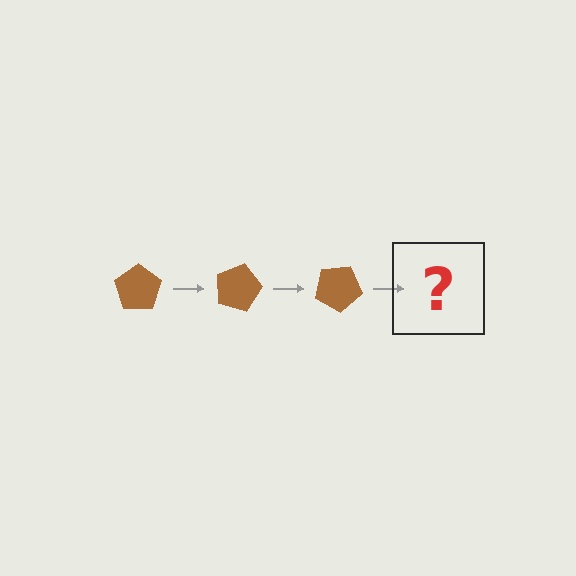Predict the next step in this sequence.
The next step is a brown pentagon rotated 45 degrees.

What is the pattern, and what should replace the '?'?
The pattern is that the pentagon rotates 15 degrees each step. The '?' should be a brown pentagon rotated 45 degrees.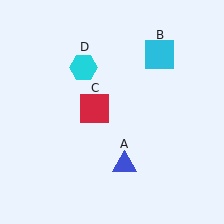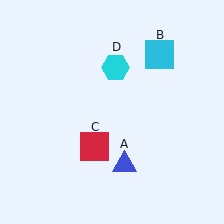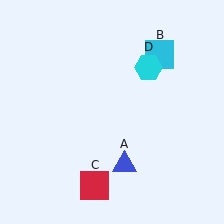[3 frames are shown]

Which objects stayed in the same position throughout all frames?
Blue triangle (object A) and cyan square (object B) remained stationary.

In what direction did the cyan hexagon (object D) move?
The cyan hexagon (object D) moved right.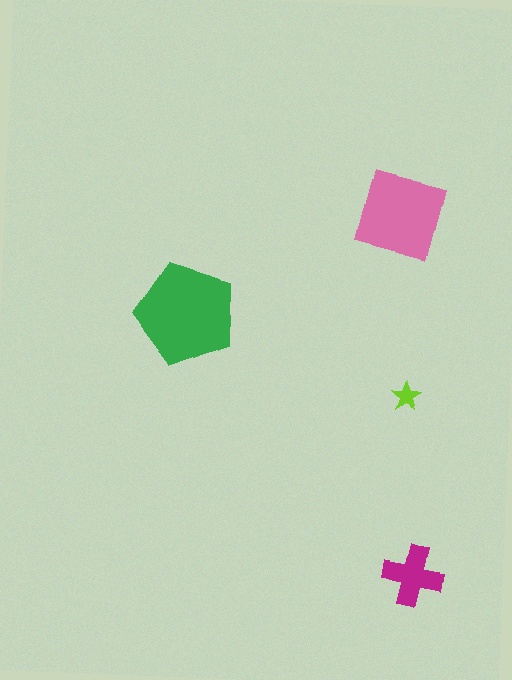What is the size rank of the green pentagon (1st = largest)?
1st.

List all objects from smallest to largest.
The lime star, the magenta cross, the pink square, the green pentagon.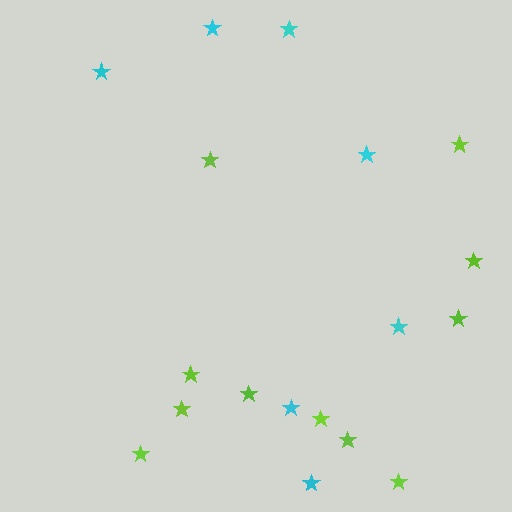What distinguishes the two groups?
There are 2 groups: one group of lime stars (11) and one group of cyan stars (7).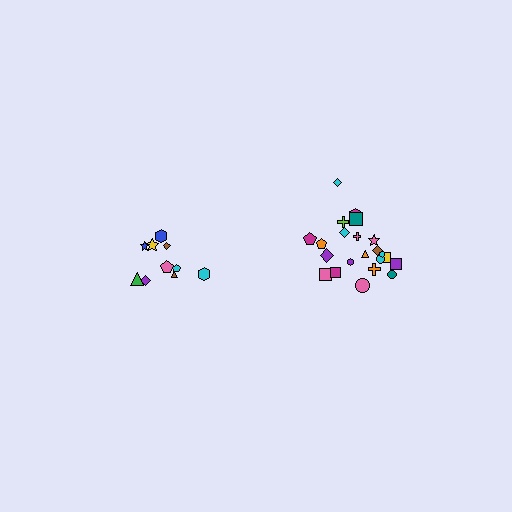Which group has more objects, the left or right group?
The right group.